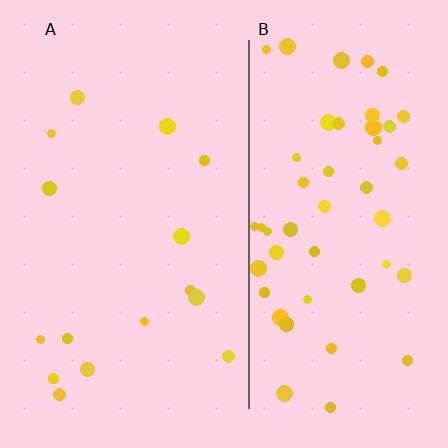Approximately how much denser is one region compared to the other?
Approximately 3.2× — region B over region A.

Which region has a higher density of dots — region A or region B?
B (the right).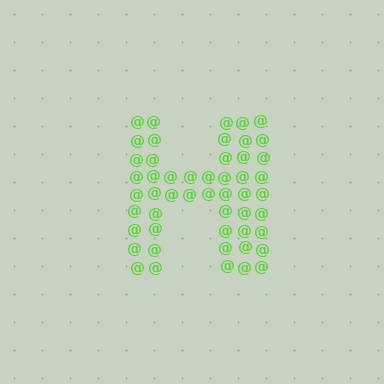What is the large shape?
The large shape is the letter H.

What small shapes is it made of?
It is made of small at signs.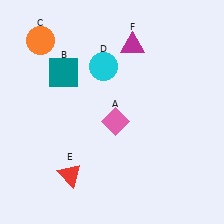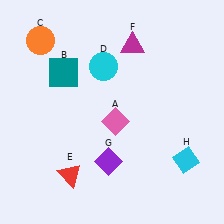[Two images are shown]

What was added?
A purple diamond (G), a cyan diamond (H) were added in Image 2.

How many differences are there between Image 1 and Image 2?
There are 2 differences between the two images.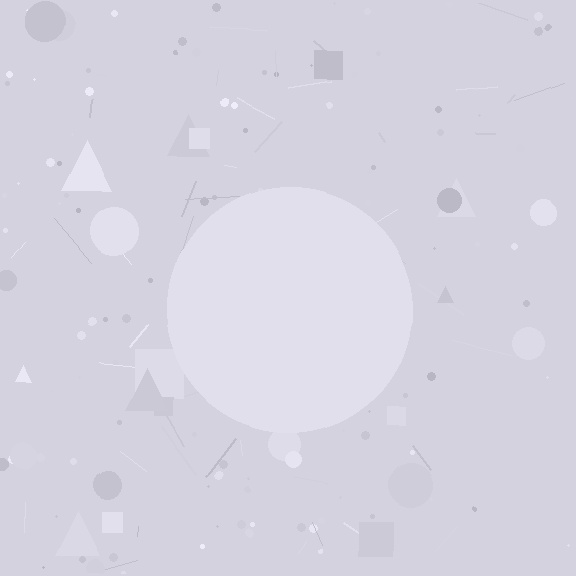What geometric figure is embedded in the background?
A circle is embedded in the background.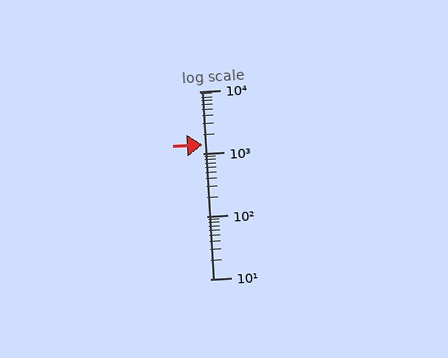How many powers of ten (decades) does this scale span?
The scale spans 3 decades, from 10 to 10000.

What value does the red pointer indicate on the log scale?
The pointer indicates approximately 1400.